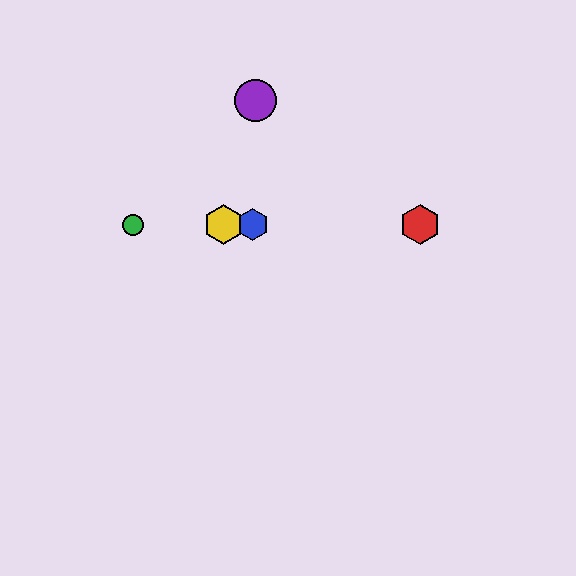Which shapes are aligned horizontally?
The red hexagon, the blue hexagon, the green circle, the yellow hexagon are aligned horizontally.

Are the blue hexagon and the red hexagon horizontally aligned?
Yes, both are at y≈225.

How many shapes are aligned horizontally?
4 shapes (the red hexagon, the blue hexagon, the green circle, the yellow hexagon) are aligned horizontally.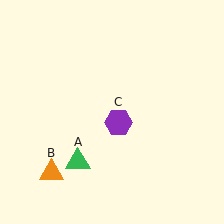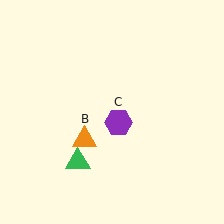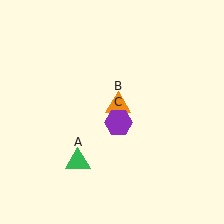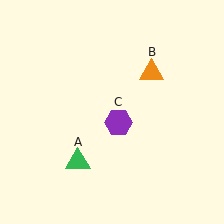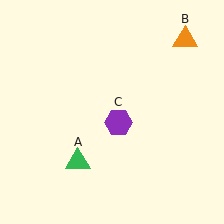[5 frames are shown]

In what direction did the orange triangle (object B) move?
The orange triangle (object B) moved up and to the right.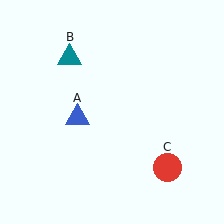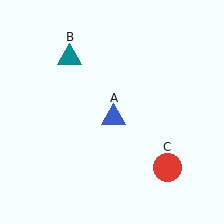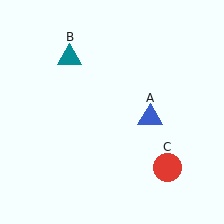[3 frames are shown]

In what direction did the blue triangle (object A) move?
The blue triangle (object A) moved right.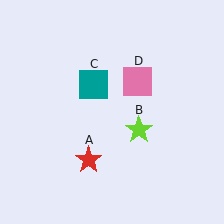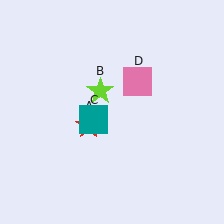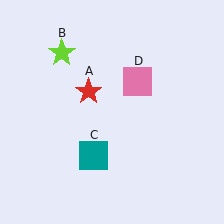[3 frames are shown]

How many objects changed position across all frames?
3 objects changed position: red star (object A), lime star (object B), teal square (object C).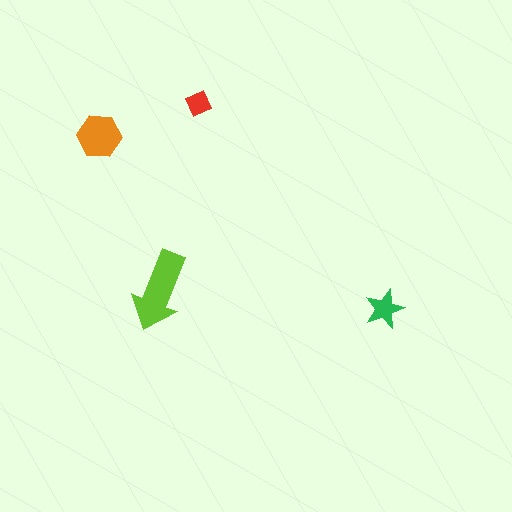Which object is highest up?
The red diamond is topmost.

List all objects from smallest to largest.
The red diamond, the green star, the orange hexagon, the lime arrow.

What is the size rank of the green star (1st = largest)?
3rd.